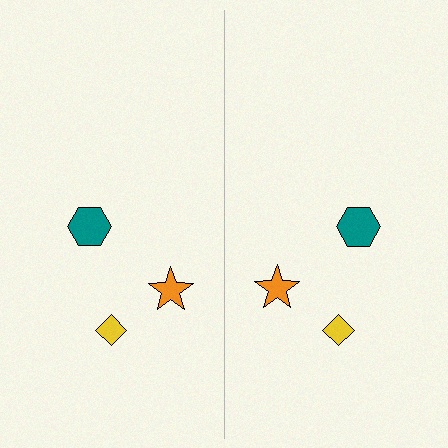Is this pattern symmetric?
Yes, this pattern has bilateral (reflection) symmetry.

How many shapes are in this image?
There are 6 shapes in this image.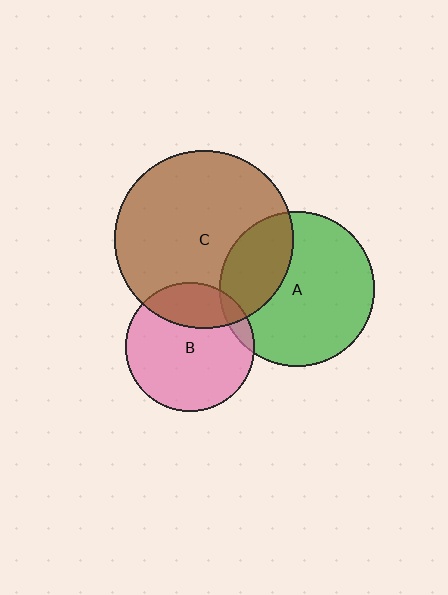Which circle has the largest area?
Circle C (brown).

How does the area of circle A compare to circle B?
Approximately 1.4 times.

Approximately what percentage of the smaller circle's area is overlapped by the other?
Approximately 10%.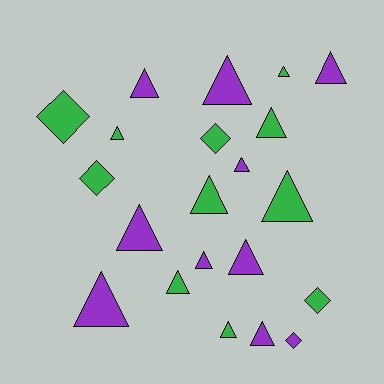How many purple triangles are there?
There are 9 purple triangles.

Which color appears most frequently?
Green, with 11 objects.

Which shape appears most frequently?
Triangle, with 16 objects.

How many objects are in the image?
There are 21 objects.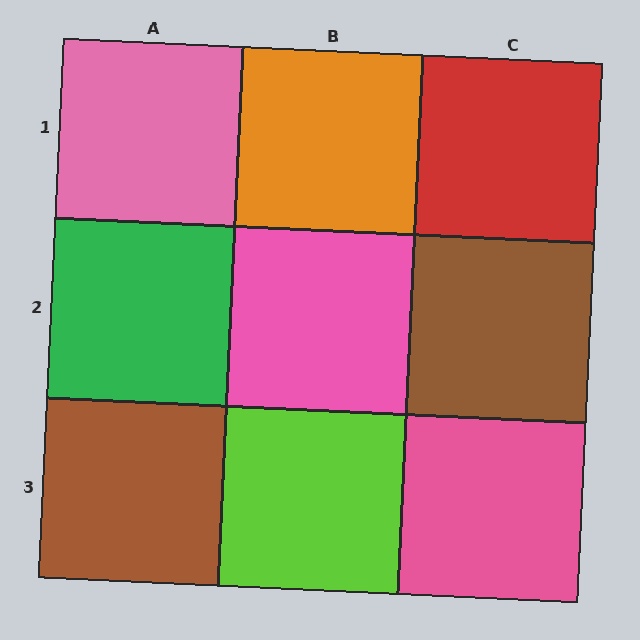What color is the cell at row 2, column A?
Green.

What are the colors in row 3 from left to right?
Brown, lime, pink.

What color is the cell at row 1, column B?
Orange.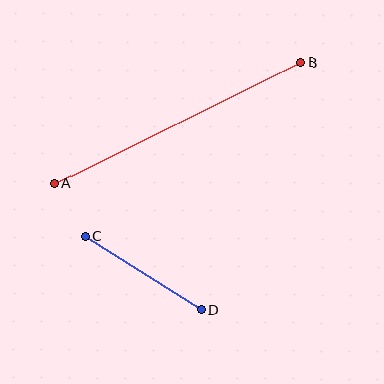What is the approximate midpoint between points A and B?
The midpoint is at approximately (177, 123) pixels.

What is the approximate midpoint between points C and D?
The midpoint is at approximately (143, 273) pixels.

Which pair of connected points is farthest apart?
Points A and B are farthest apart.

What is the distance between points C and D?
The distance is approximately 137 pixels.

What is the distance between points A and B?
The distance is approximately 274 pixels.